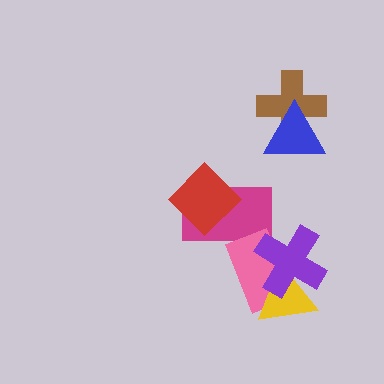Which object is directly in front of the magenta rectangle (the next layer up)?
The red diamond is directly in front of the magenta rectangle.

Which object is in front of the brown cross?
The blue triangle is in front of the brown cross.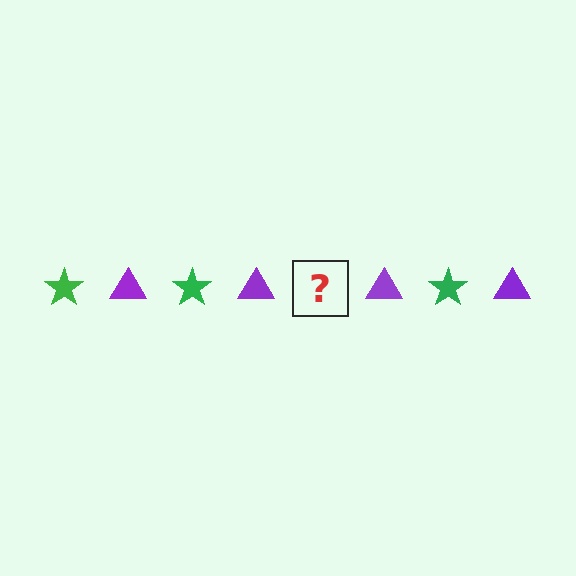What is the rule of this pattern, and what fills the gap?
The rule is that the pattern alternates between green star and purple triangle. The gap should be filled with a green star.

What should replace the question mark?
The question mark should be replaced with a green star.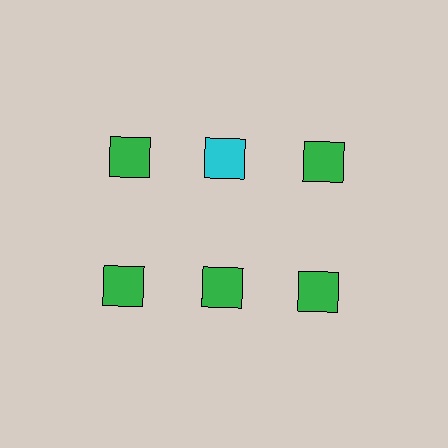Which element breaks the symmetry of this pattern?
The cyan square in the top row, second from left column breaks the symmetry. All other shapes are green squares.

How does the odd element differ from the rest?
It has a different color: cyan instead of green.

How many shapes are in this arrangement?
There are 6 shapes arranged in a grid pattern.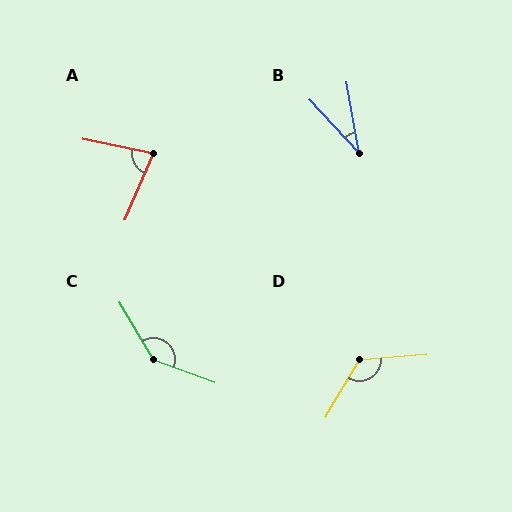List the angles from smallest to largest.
B (34°), A (79°), D (126°), C (142°).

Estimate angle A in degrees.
Approximately 79 degrees.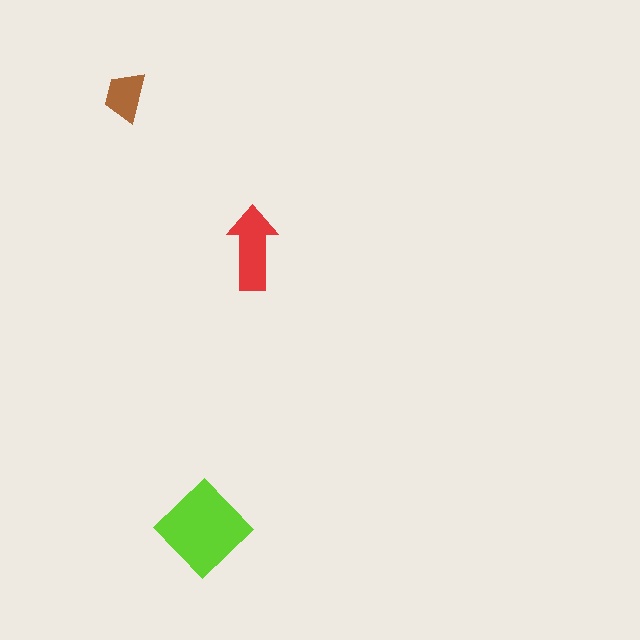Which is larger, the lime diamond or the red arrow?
The lime diamond.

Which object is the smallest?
The brown trapezoid.